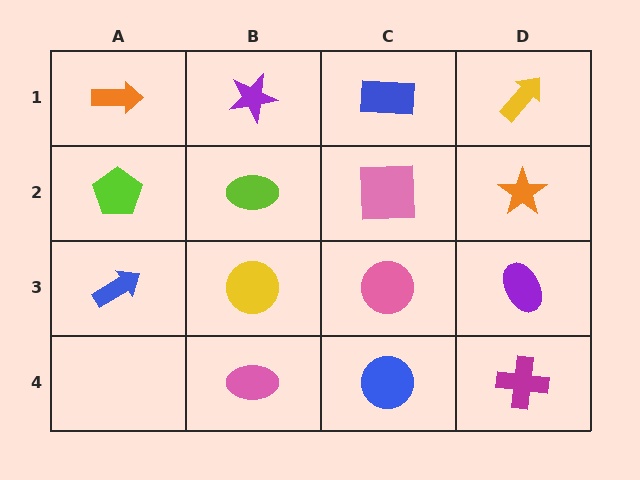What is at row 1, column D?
A yellow arrow.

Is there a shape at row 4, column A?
No, that cell is empty.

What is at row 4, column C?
A blue circle.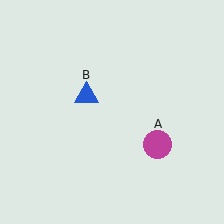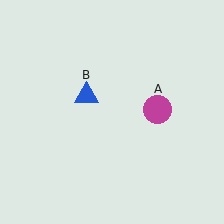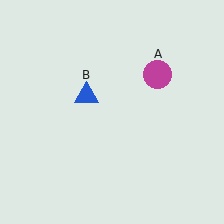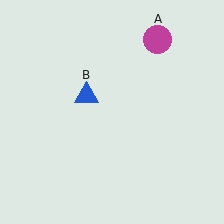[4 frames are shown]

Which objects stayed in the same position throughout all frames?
Blue triangle (object B) remained stationary.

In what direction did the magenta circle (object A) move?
The magenta circle (object A) moved up.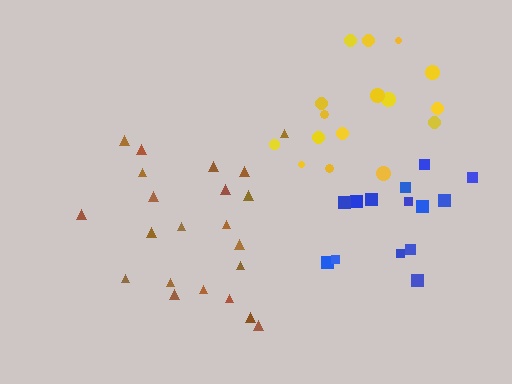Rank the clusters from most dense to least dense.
blue, brown, yellow.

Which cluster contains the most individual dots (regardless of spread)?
Brown (22).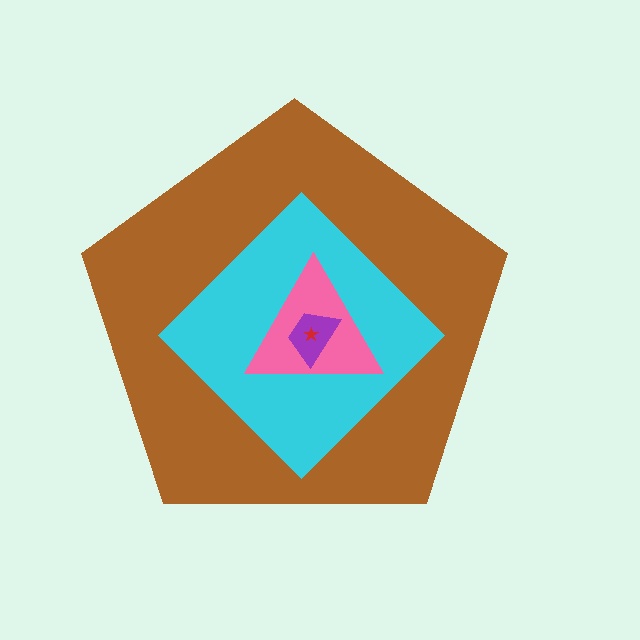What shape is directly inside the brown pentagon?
The cyan diamond.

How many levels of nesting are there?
5.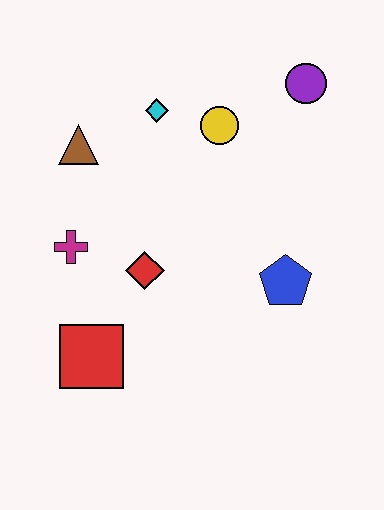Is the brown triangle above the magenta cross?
Yes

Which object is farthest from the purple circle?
The red square is farthest from the purple circle.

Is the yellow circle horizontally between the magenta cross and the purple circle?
Yes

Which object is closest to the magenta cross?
The red diamond is closest to the magenta cross.